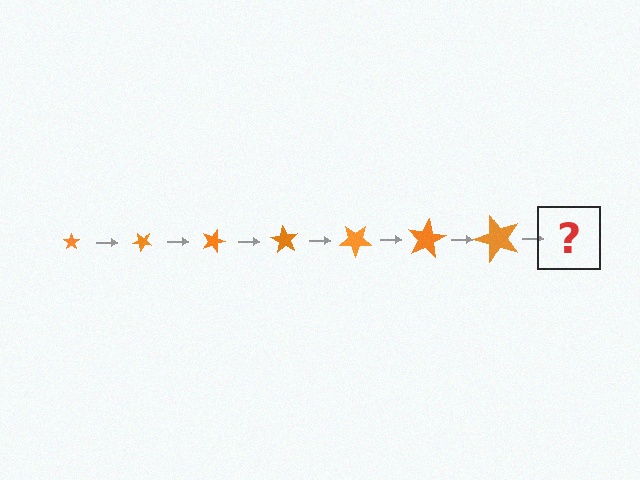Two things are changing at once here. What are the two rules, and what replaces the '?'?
The two rules are that the star grows larger each step and it rotates 45 degrees each step. The '?' should be a star, larger than the previous one and rotated 315 degrees from the start.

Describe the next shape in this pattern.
It should be a star, larger than the previous one and rotated 315 degrees from the start.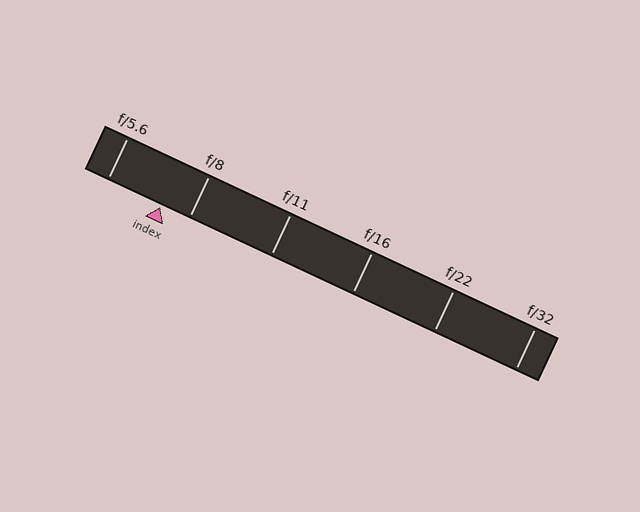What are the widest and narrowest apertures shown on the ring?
The widest aperture shown is f/5.6 and the narrowest is f/32.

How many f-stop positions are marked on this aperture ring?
There are 6 f-stop positions marked.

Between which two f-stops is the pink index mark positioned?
The index mark is between f/5.6 and f/8.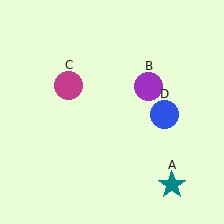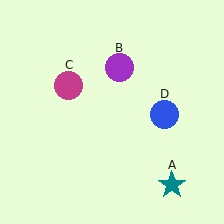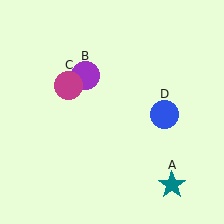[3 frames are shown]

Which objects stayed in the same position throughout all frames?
Teal star (object A) and magenta circle (object C) and blue circle (object D) remained stationary.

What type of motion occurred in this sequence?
The purple circle (object B) rotated counterclockwise around the center of the scene.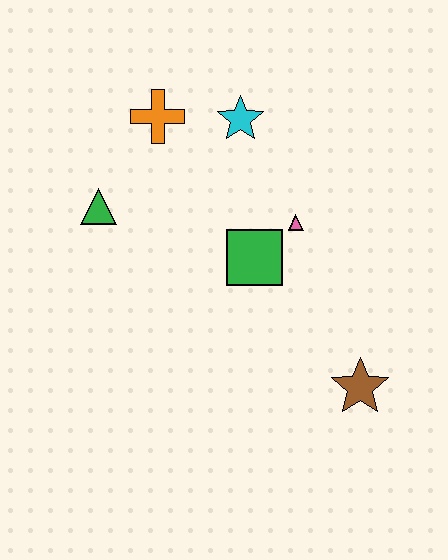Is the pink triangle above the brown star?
Yes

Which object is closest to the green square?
The pink triangle is closest to the green square.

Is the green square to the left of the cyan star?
No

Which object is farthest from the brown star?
The orange cross is farthest from the brown star.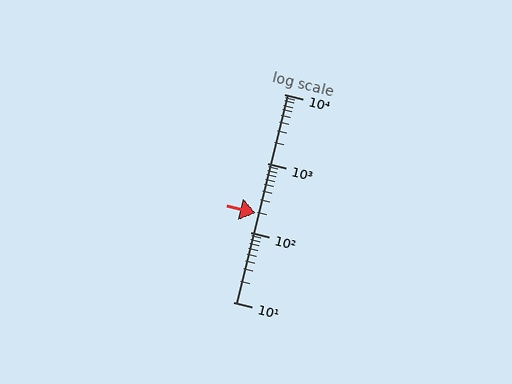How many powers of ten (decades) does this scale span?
The scale spans 3 decades, from 10 to 10000.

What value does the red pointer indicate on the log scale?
The pointer indicates approximately 190.